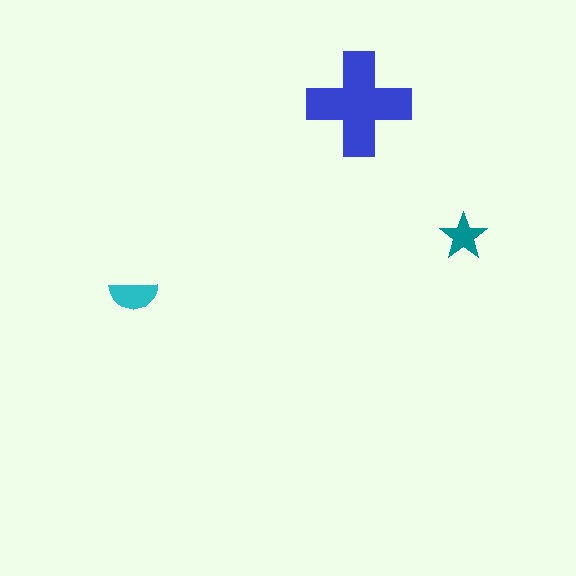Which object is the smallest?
The teal star.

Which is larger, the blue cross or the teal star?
The blue cross.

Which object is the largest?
The blue cross.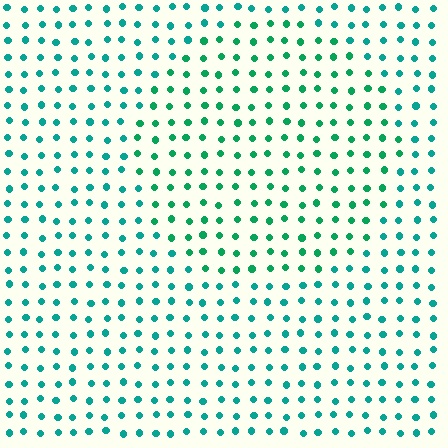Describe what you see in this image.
The image is filled with small teal elements in a uniform arrangement. A circle-shaped region is visible where the elements are tinted to a slightly different hue, forming a subtle color boundary.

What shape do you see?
I see a circle.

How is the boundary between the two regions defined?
The boundary is defined purely by a slight shift in hue (about 23 degrees). Spacing, size, and orientation are identical on both sides.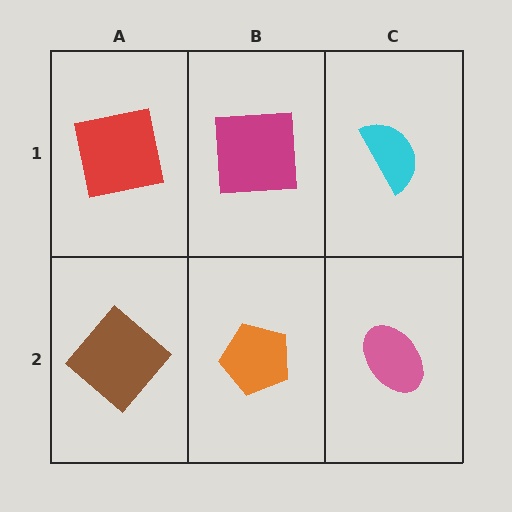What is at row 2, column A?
A brown diamond.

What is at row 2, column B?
An orange pentagon.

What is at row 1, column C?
A cyan semicircle.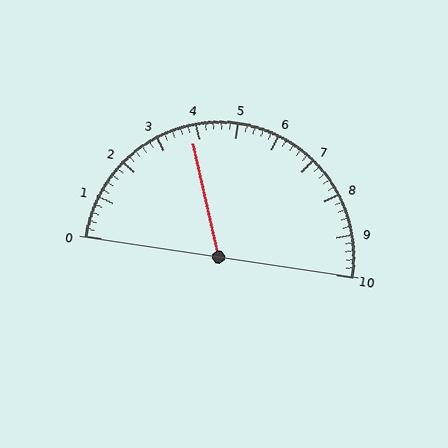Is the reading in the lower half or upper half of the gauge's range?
The reading is in the lower half of the range (0 to 10).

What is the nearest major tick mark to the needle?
The nearest major tick mark is 4.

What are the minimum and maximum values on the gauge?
The gauge ranges from 0 to 10.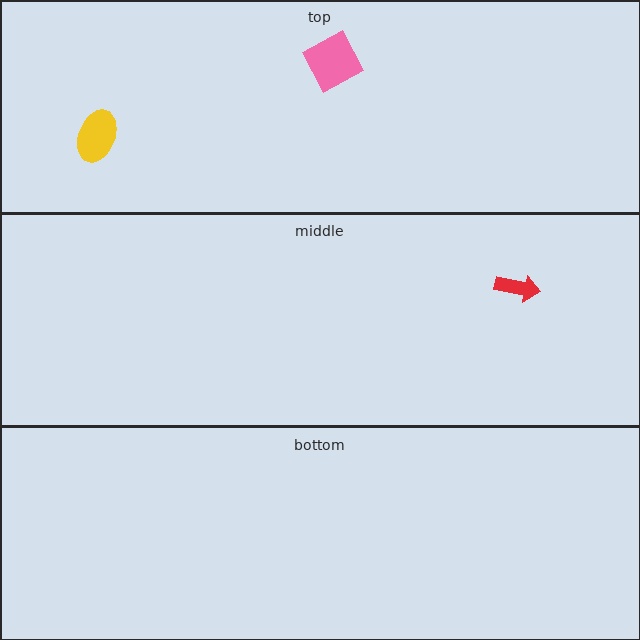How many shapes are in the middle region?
1.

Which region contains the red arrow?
The middle region.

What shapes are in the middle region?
The red arrow.